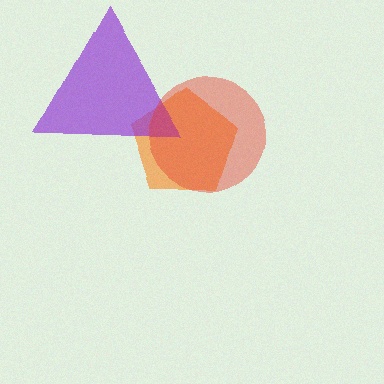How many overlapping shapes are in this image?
There are 3 overlapping shapes in the image.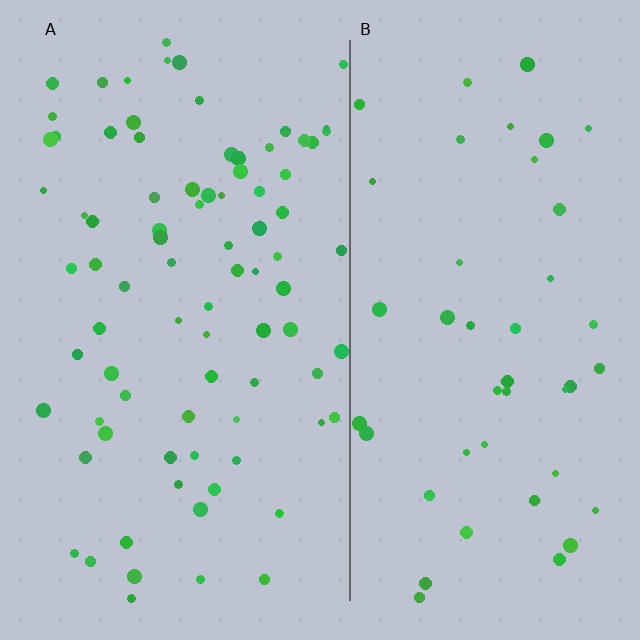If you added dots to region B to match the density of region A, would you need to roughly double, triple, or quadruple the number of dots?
Approximately double.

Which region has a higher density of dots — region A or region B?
A (the left).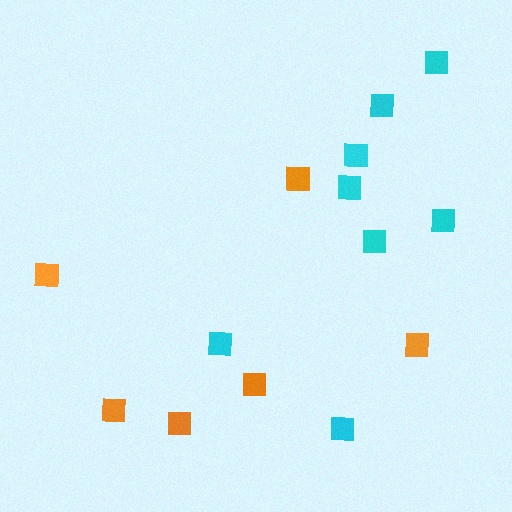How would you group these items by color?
There are 2 groups: one group of orange squares (6) and one group of cyan squares (8).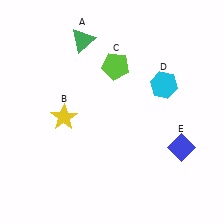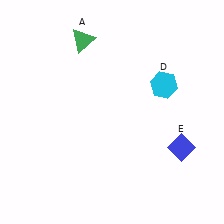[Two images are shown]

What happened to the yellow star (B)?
The yellow star (B) was removed in Image 2. It was in the bottom-left area of Image 1.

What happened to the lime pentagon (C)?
The lime pentagon (C) was removed in Image 2. It was in the top-right area of Image 1.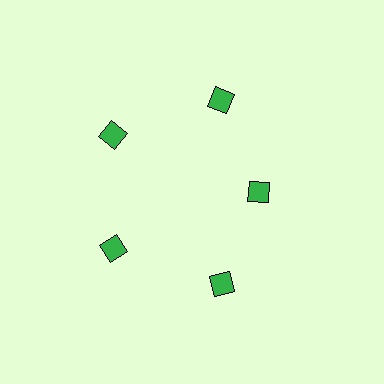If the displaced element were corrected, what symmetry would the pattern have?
It would have 5-fold rotational symmetry — the pattern would map onto itself every 72 degrees.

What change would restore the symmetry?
The symmetry would be restored by moving it outward, back onto the ring so that all 5 diamonds sit at equal angles and equal distance from the center.